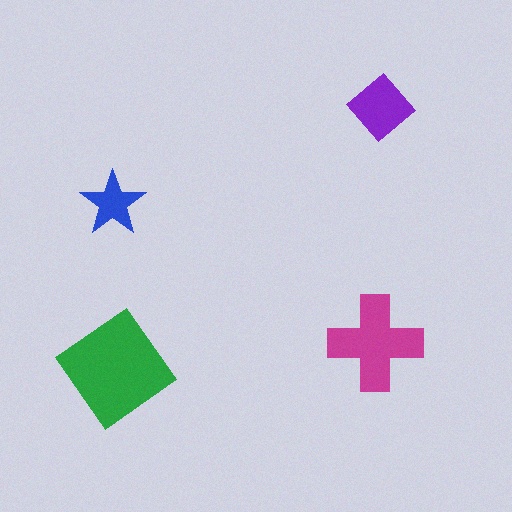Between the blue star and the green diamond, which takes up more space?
The green diamond.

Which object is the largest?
The green diamond.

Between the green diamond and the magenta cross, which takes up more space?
The green diamond.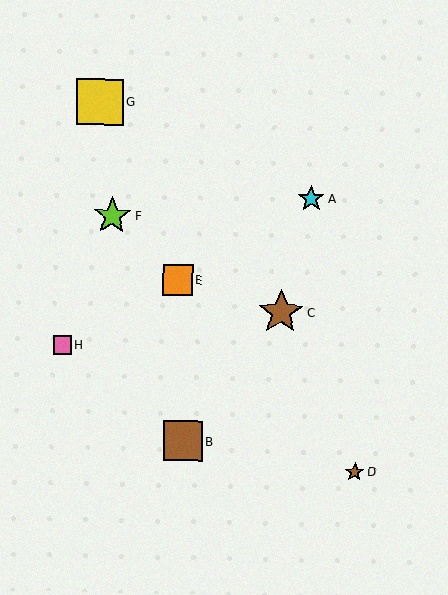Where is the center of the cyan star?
The center of the cyan star is at (311, 199).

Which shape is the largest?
The yellow square (labeled G) is the largest.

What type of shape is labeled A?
Shape A is a cyan star.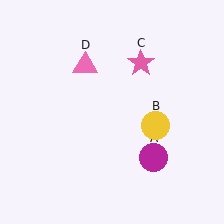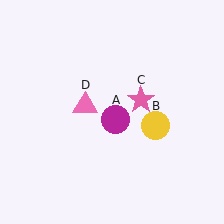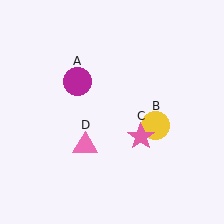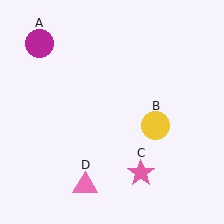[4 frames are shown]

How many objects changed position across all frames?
3 objects changed position: magenta circle (object A), pink star (object C), pink triangle (object D).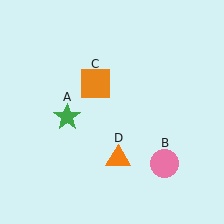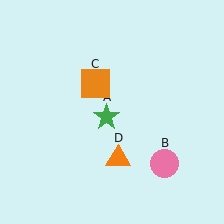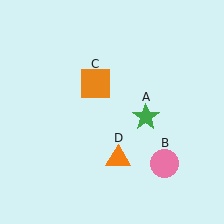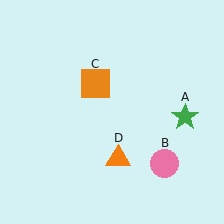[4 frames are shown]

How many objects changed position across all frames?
1 object changed position: green star (object A).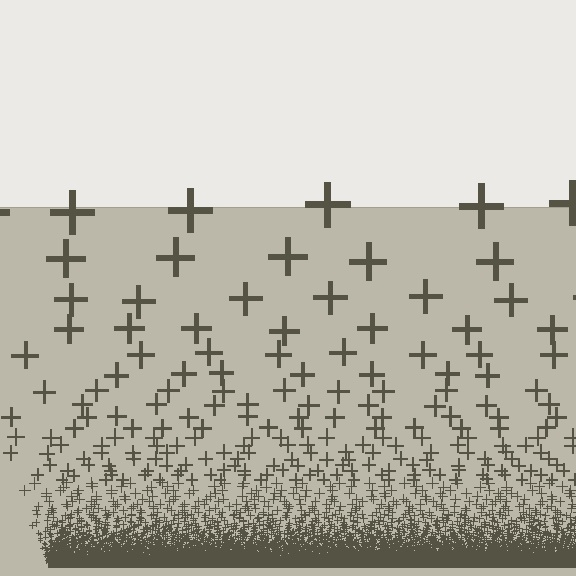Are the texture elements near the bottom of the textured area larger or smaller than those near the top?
Smaller. The gradient is inverted — elements near the bottom are smaller and denser.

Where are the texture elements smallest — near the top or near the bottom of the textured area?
Near the bottom.